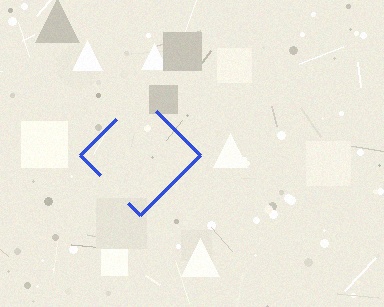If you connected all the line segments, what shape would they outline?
They would outline a diamond.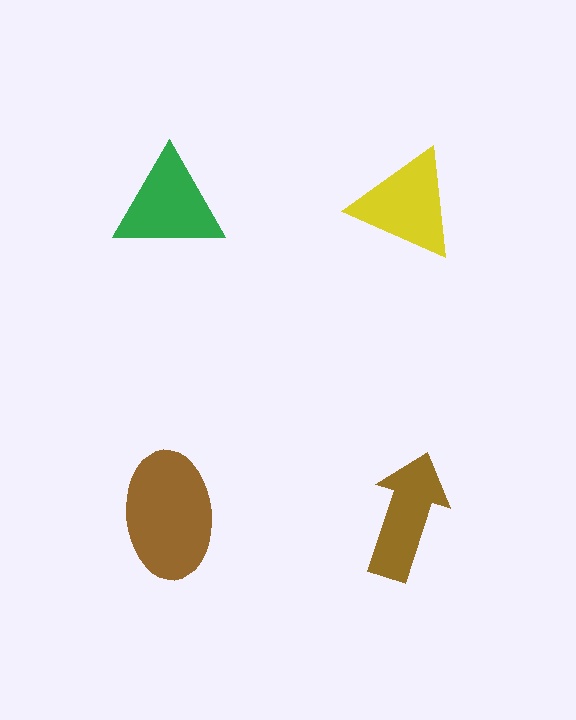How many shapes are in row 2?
2 shapes.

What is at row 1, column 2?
A yellow triangle.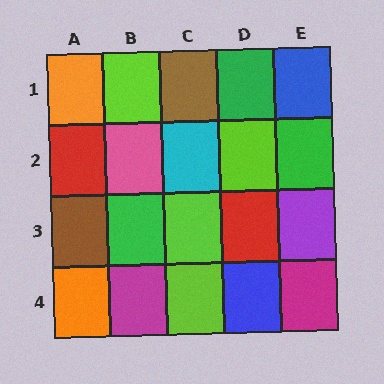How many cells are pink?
1 cell is pink.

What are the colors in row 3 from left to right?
Brown, green, lime, red, purple.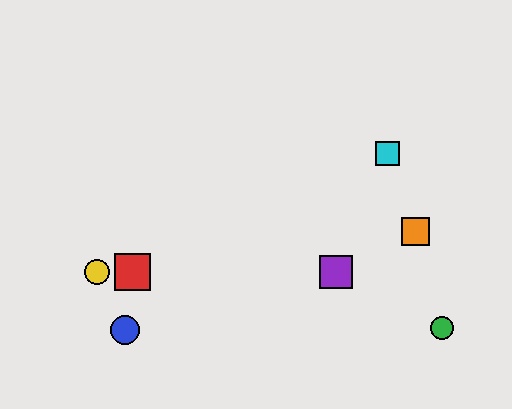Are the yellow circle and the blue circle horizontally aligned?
No, the yellow circle is at y≈272 and the blue circle is at y≈330.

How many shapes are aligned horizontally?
3 shapes (the red square, the yellow circle, the purple square) are aligned horizontally.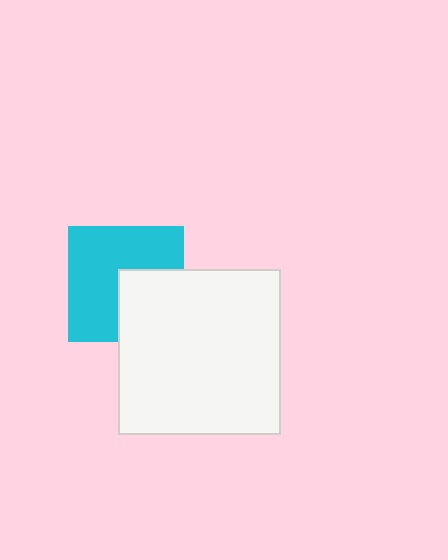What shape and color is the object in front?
The object in front is a white rectangle.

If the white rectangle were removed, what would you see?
You would see the complete cyan square.